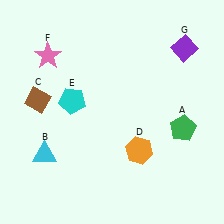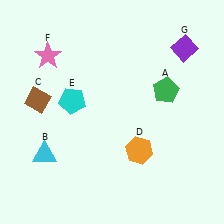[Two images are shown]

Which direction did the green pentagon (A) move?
The green pentagon (A) moved up.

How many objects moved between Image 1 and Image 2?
1 object moved between the two images.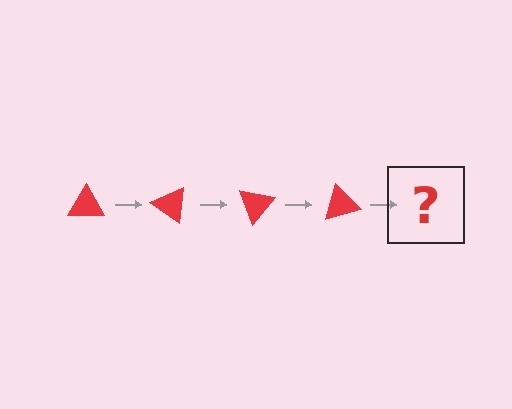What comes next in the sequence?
The next element should be a red triangle rotated 140 degrees.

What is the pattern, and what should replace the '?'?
The pattern is that the triangle rotates 35 degrees each step. The '?' should be a red triangle rotated 140 degrees.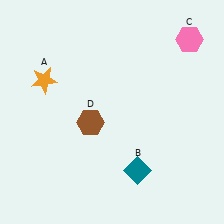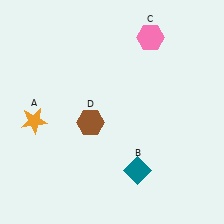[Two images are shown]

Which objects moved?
The objects that moved are: the orange star (A), the pink hexagon (C).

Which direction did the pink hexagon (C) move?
The pink hexagon (C) moved left.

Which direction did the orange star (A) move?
The orange star (A) moved down.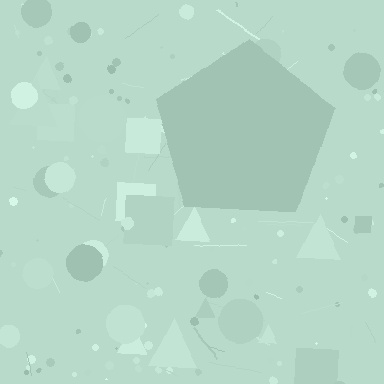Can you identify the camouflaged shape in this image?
The camouflaged shape is a pentagon.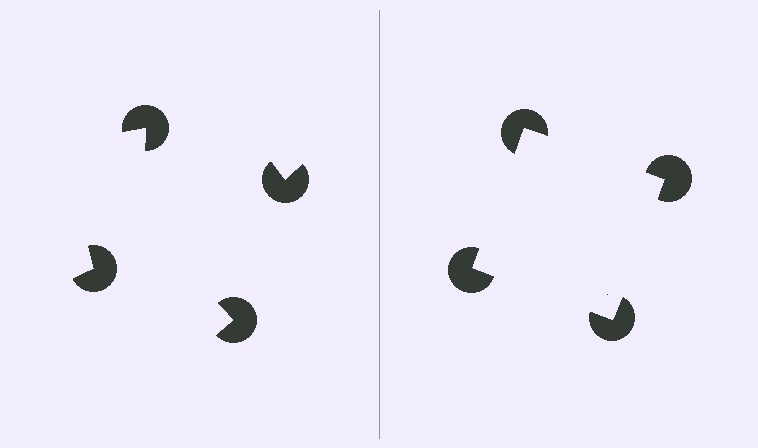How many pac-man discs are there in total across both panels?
8 — 4 on each side.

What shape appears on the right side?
An illusory square.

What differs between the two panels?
The pac-man discs are positioned identically on both sides; only the wedge orientations differ. On the right they align to a square; on the left they are misaligned.